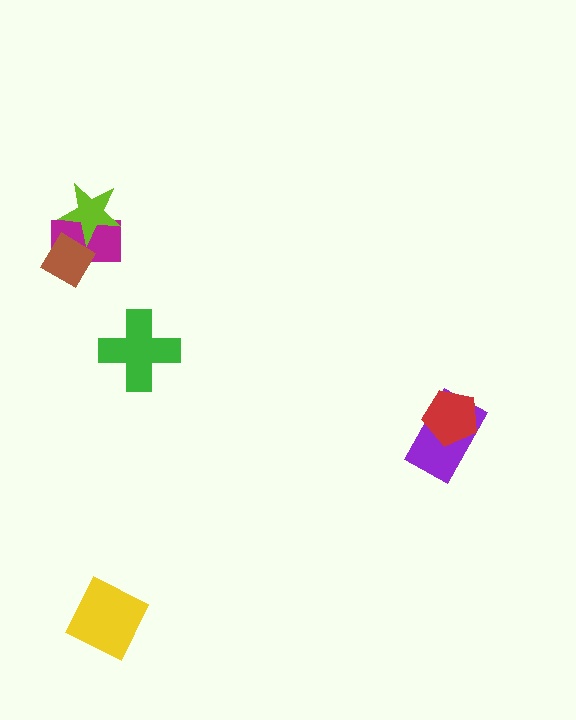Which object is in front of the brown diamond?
The lime star is in front of the brown diamond.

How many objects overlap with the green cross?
0 objects overlap with the green cross.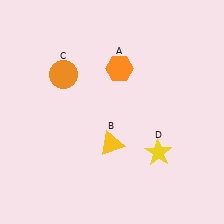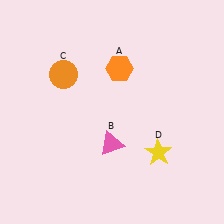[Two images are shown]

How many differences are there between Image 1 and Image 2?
There is 1 difference between the two images.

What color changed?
The triangle (B) changed from yellow in Image 1 to pink in Image 2.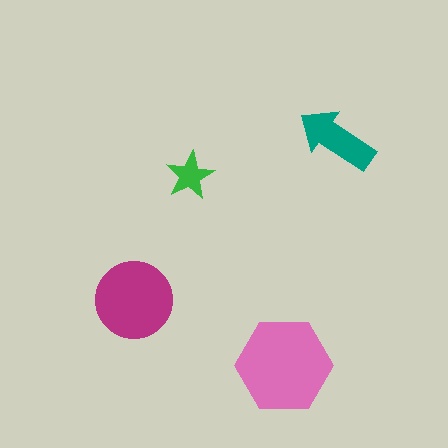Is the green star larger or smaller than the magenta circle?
Smaller.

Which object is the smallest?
The green star.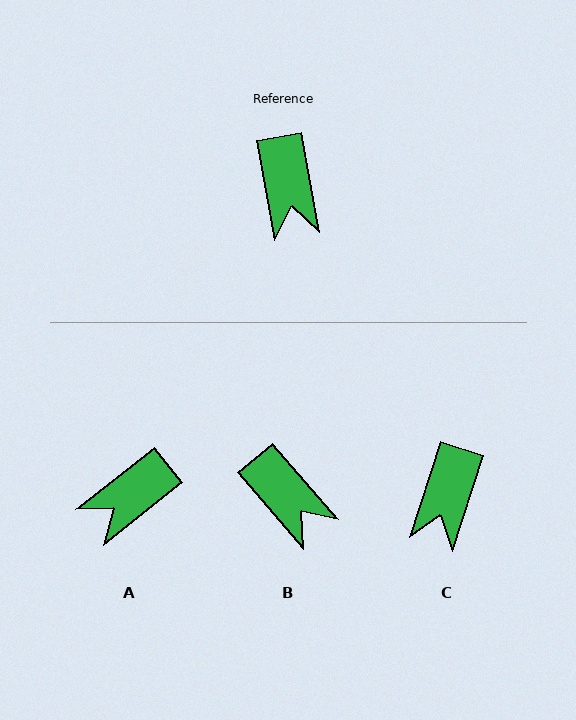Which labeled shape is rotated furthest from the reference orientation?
A, about 62 degrees away.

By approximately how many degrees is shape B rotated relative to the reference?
Approximately 30 degrees counter-clockwise.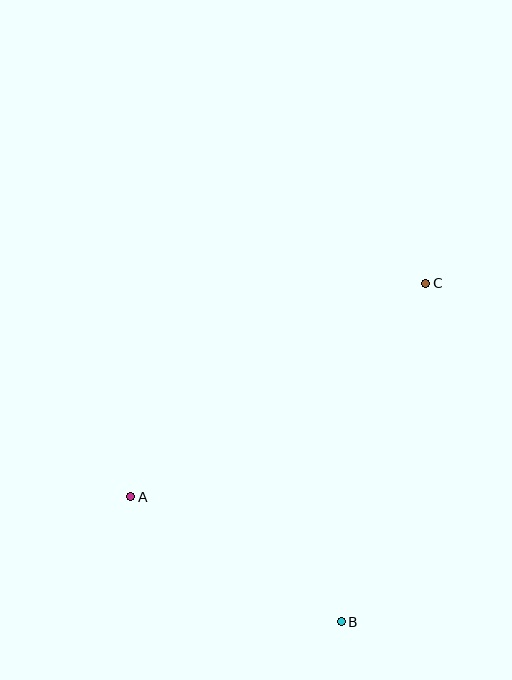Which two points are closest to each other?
Points A and B are closest to each other.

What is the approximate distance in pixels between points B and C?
The distance between B and C is approximately 349 pixels.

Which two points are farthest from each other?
Points A and C are farthest from each other.